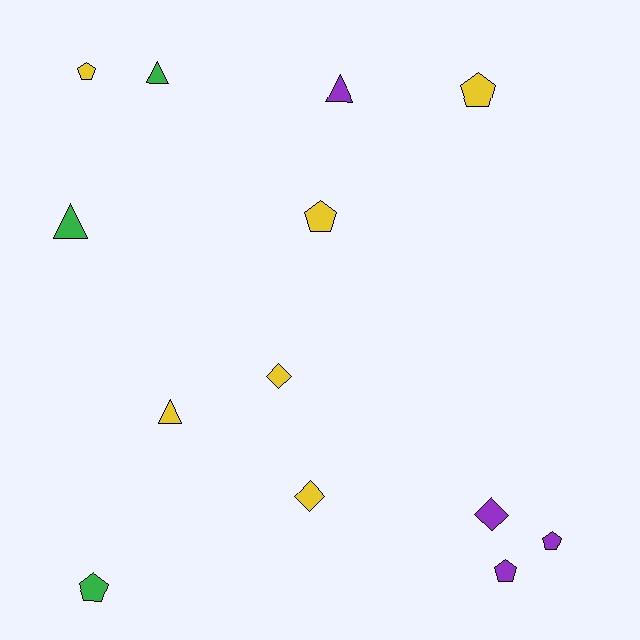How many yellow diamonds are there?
There are 2 yellow diamonds.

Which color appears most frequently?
Yellow, with 6 objects.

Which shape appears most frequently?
Pentagon, with 6 objects.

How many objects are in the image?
There are 13 objects.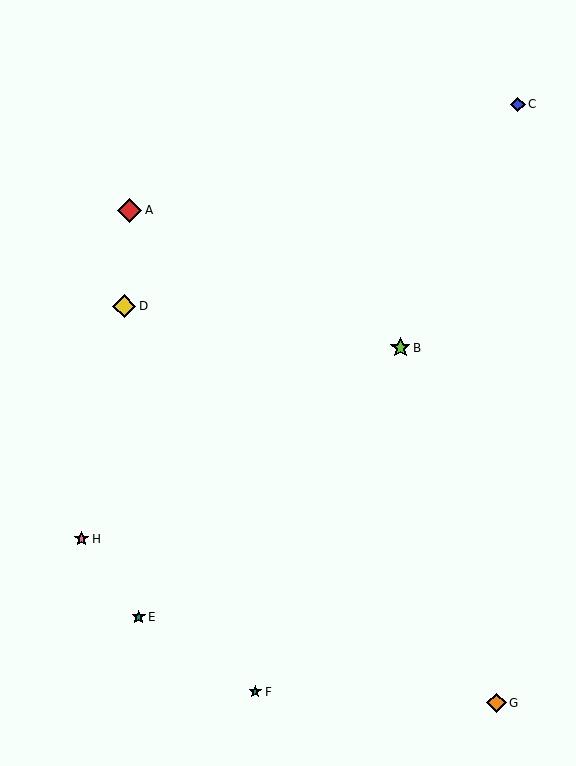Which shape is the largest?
The red diamond (labeled A) is the largest.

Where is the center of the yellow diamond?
The center of the yellow diamond is at (124, 306).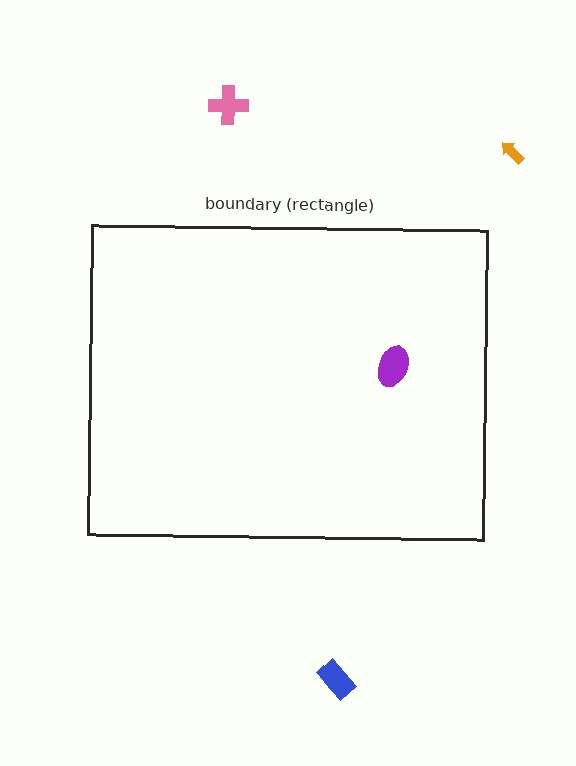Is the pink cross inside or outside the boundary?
Outside.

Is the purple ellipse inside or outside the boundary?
Inside.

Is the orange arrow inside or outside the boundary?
Outside.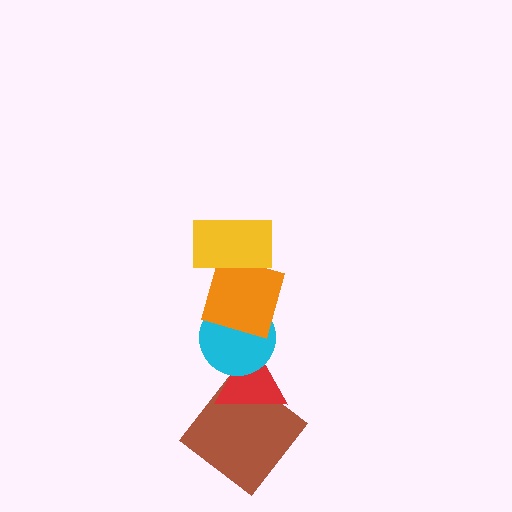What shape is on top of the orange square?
The yellow rectangle is on top of the orange square.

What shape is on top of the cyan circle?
The orange square is on top of the cyan circle.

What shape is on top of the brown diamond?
The red triangle is on top of the brown diamond.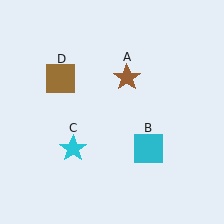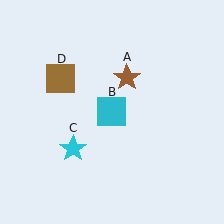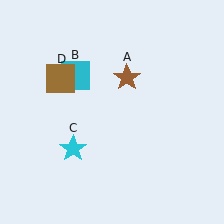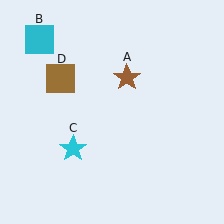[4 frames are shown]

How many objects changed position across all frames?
1 object changed position: cyan square (object B).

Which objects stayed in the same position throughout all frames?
Brown star (object A) and cyan star (object C) and brown square (object D) remained stationary.